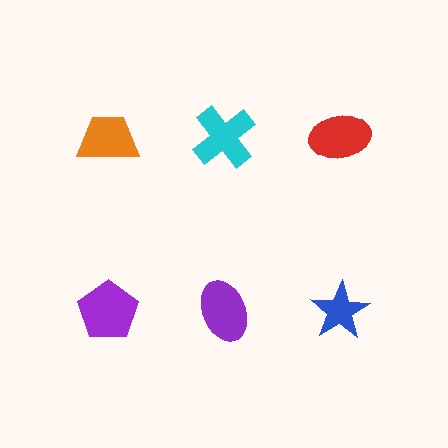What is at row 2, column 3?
A blue star.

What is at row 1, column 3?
A red ellipse.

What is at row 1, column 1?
An orange trapezoid.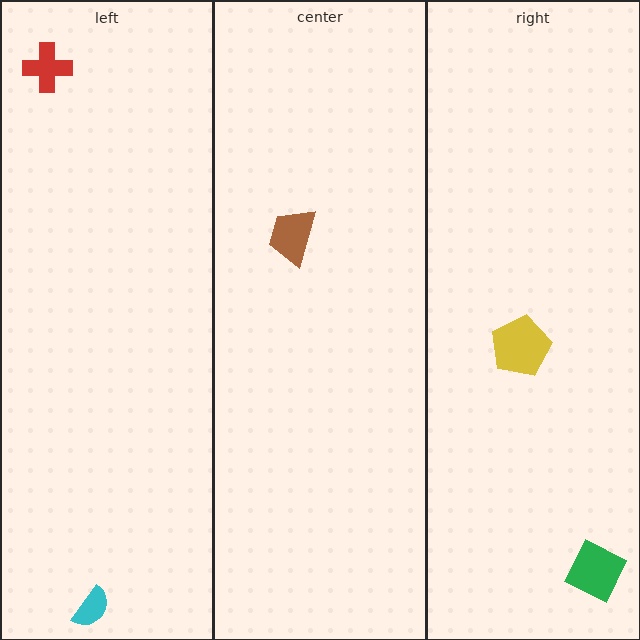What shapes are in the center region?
The brown trapezoid.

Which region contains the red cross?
The left region.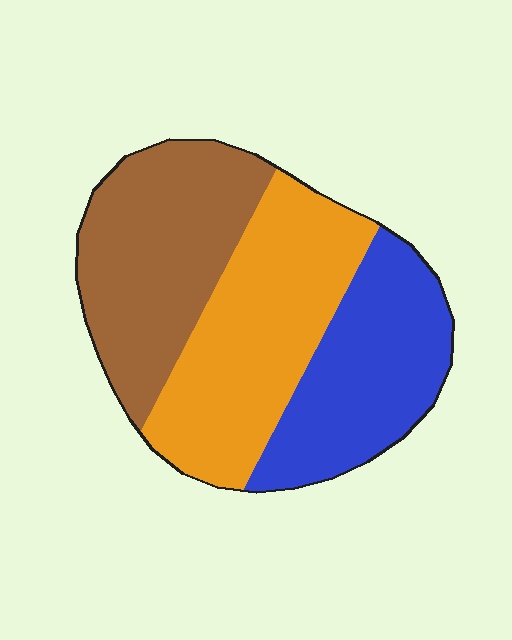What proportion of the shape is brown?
Brown takes up about one third (1/3) of the shape.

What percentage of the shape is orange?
Orange covers 37% of the shape.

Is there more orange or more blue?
Orange.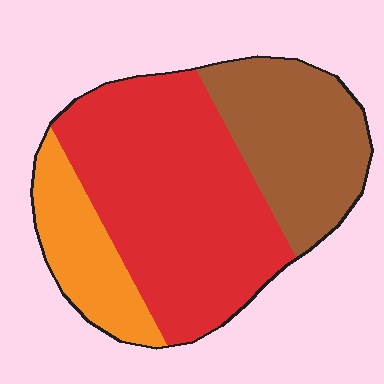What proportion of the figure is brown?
Brown takes up between a quarter and a half of the figure.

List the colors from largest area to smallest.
From largest to smallest: red, brown, orange.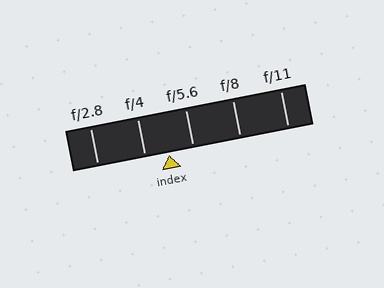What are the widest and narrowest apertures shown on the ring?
The widest aperture shown is f/2.8 and the narrowest is f/11.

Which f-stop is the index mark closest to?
The index mark is closest to f/5.6.